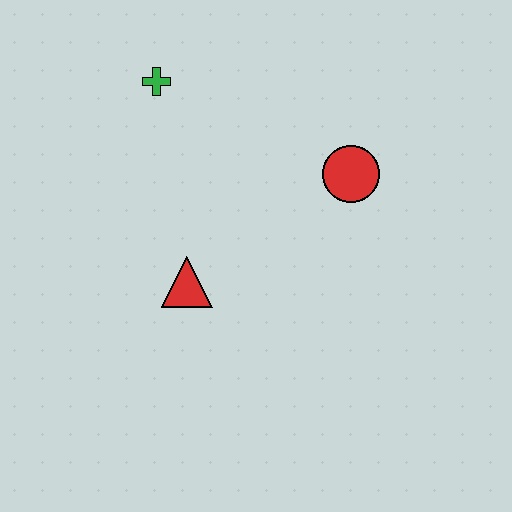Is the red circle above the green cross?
No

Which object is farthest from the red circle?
The green cross is farthest from the red circle.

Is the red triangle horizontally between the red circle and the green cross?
Yes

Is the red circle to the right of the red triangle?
Yes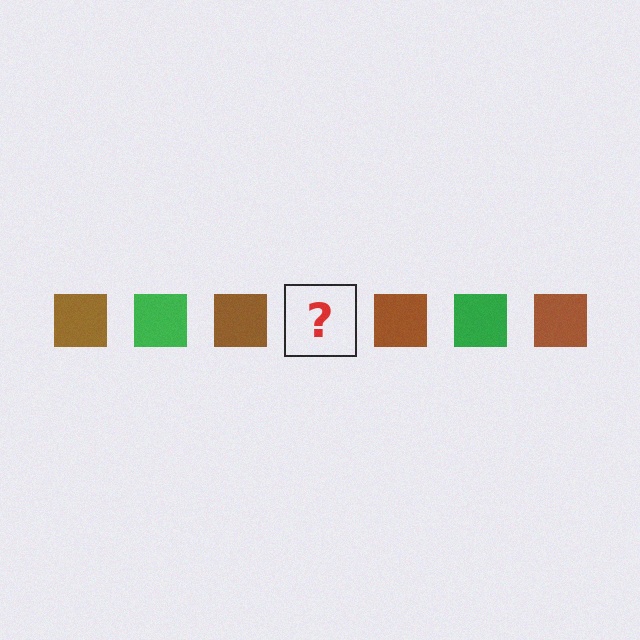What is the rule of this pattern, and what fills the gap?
The rule is that the pattern cycles through brown, green squares. The gap should be filled with a green square.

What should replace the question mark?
The question mark should be replaced with a green square.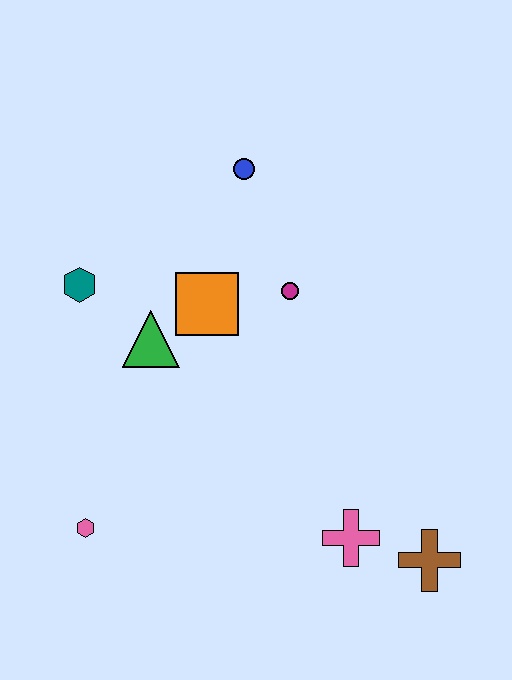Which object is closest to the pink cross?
The brown cross is closest to the pink cross.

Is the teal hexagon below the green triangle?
No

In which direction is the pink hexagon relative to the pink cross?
The pink hexagon is to the left of the pink cross.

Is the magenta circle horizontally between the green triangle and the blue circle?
No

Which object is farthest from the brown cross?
The teal hexagon is farthest from the brown cross.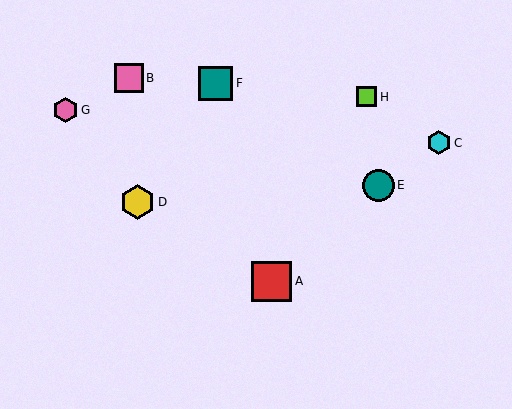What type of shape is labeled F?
Shape F is a teal square.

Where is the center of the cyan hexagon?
The center of the cyan hexagon is at (439, 143).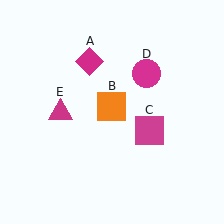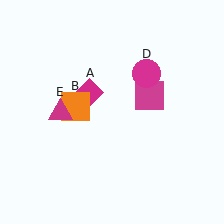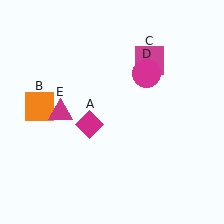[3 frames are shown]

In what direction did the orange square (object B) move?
The orange square (object B) moved left.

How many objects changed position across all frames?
3 objects changed position: magenta diamond (object A), orange square (object B), magenta square (object C).